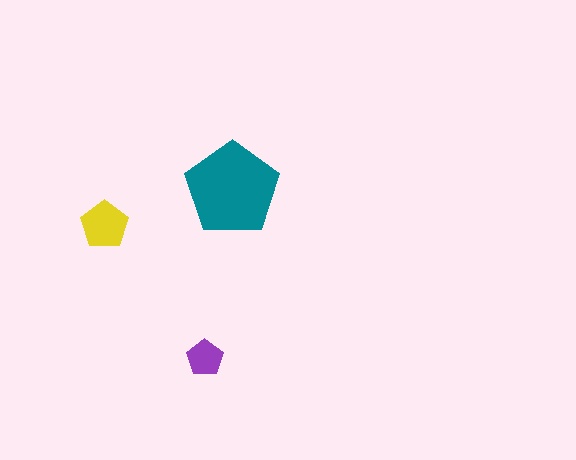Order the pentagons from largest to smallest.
the teal one, the yellow one, the purple one.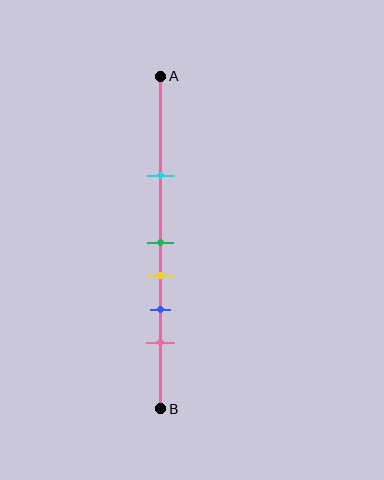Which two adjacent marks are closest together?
The green and yellow marks are the closest adjacent pair.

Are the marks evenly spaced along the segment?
No, the marks are not evenly spaced.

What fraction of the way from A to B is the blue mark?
The blue mark is approximately 70% (0.7) of the way from A to B.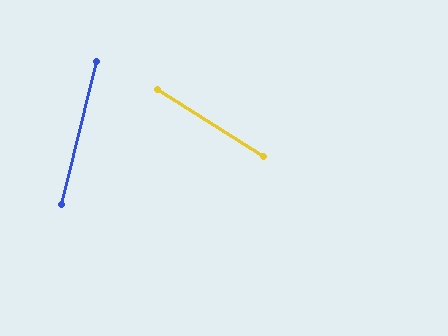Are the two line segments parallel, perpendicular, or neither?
Neither parallel nor perpendicular — they differ by about 71°.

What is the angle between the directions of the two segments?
Approximately 71 degrees.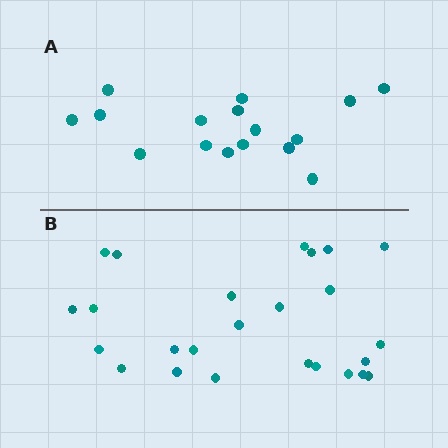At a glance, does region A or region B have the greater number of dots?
Region B (the bottom region) has more dots.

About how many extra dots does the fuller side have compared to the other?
Region B has roughly 8 or so more dots than region A.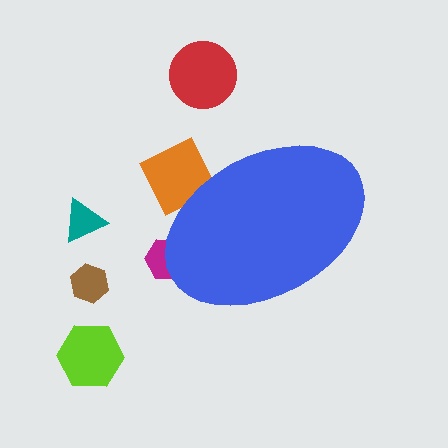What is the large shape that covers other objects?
A blue ellipse.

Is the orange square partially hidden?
Yes, the orange square is partially hidden behind the blue ellipse.